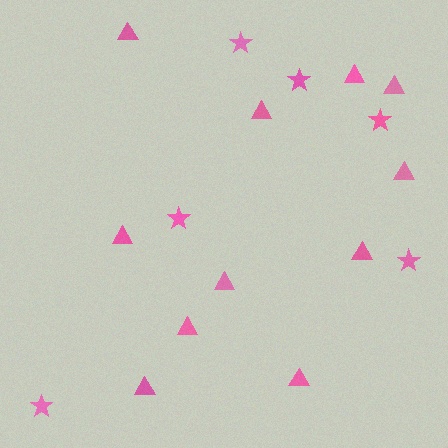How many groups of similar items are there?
There are 2 groups: one group of stars (6) and one group of triangles (11).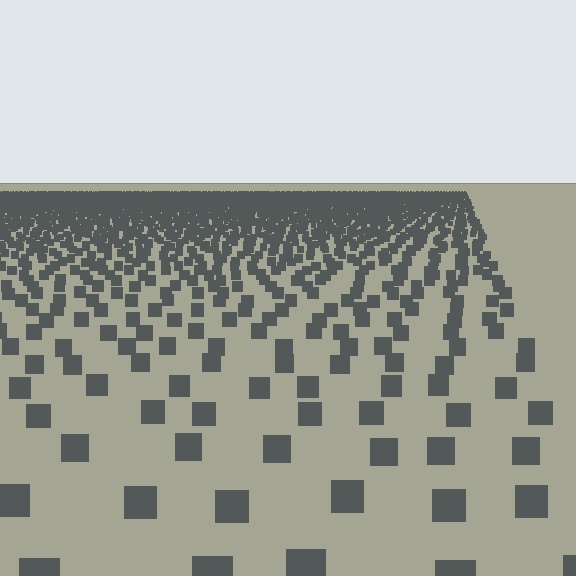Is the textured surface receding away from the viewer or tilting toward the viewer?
The surface is receding away from the viewer. Texture elements get smaller and denser toward the top.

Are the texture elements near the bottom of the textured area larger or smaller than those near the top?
Larger. Near the bottom, elements are closer to the viewer and appear at a bigger on-screen size.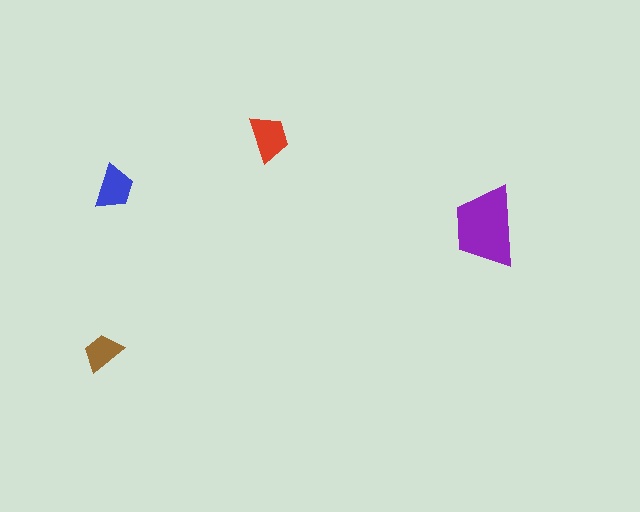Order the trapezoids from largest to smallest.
the purple one, the red one, the blue one, the brown one.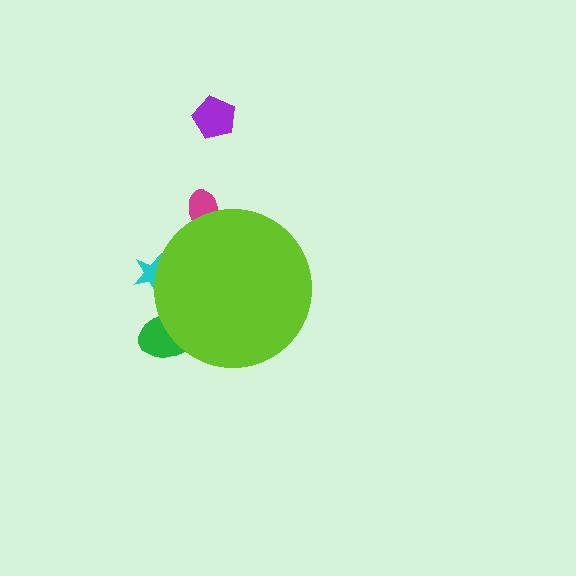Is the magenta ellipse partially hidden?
Yes, the magenta ellipse is partially hidden behind the lime circle.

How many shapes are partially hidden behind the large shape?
3 shapes are partially hidden.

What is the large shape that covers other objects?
A lime circle.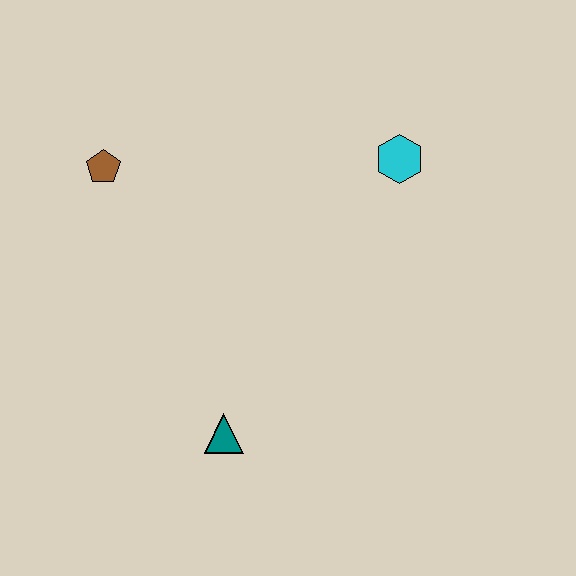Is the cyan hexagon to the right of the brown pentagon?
Yes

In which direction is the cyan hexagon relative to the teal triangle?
The cyan hexagon is above the teal triangle.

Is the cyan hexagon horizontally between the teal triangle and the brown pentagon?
No